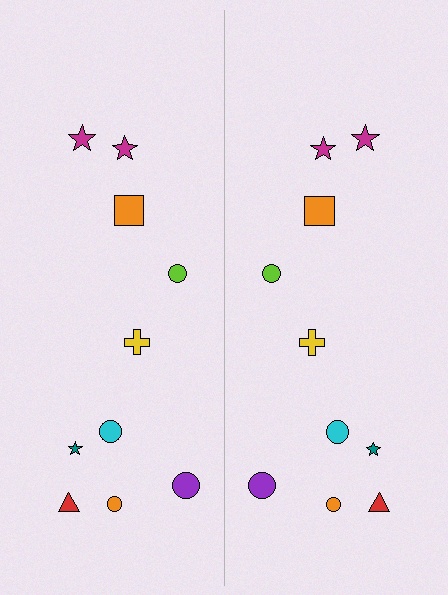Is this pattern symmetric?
Yes, this pattern has bilateral (reflection) symmetry.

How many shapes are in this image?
There are 20 shapes in this image.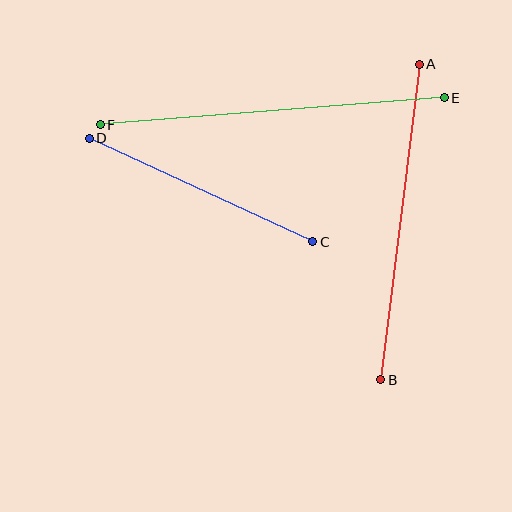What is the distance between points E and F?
The distance is approximately 345 pixels.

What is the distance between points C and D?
The distance is approximately 246 pixels.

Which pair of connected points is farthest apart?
Points E and F are farthest apart.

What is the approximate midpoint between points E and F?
The midpoint is at approximately (272, 111) pixels.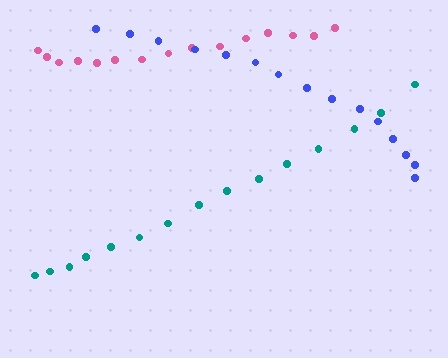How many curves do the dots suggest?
There are 3 distinct paths.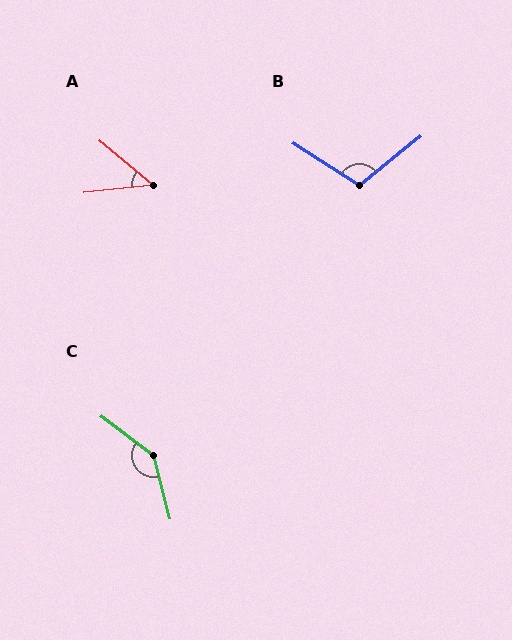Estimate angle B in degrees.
Approximately 108 degrees.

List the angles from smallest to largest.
A (46°), B (108°), C (141°).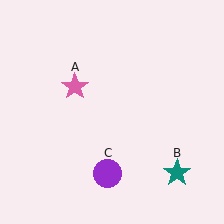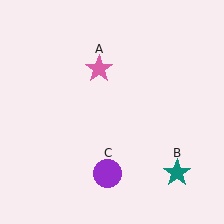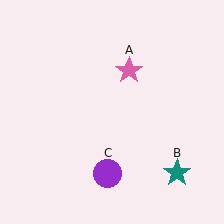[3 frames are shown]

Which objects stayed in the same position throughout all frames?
Teal star (object B) and purple circle (object C) remained stationary.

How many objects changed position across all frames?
1 object changed position: pink star (object A).